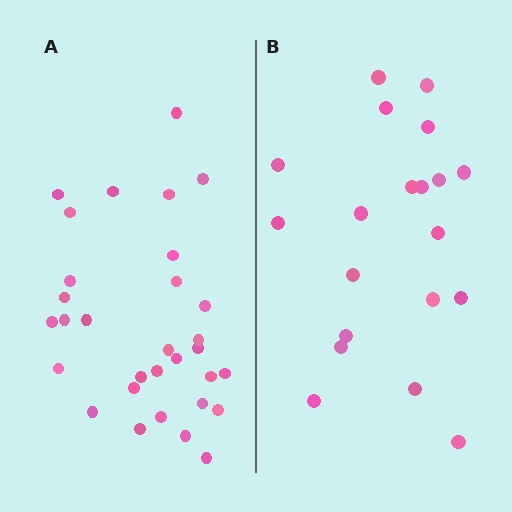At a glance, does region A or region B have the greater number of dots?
Region A (the left region) has more dots.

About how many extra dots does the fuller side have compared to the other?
Region A has roughly 12 or so more dots than region B.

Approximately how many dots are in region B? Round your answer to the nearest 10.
About 20 dots.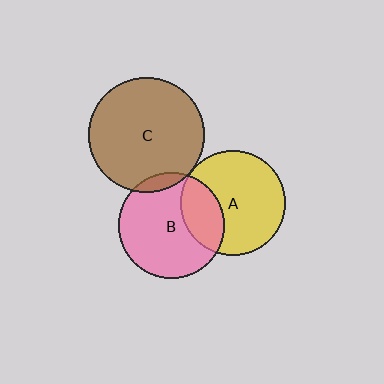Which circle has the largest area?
Circle C (brown).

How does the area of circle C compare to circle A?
Approximately 1.2 times.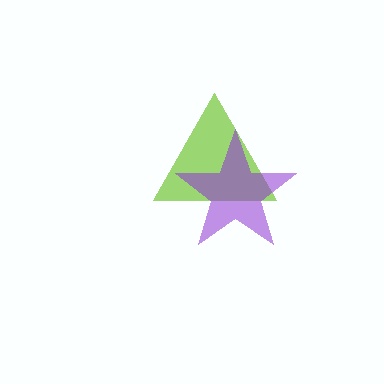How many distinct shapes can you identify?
There are 2 distinct shapes: a lime triangle, a purple star.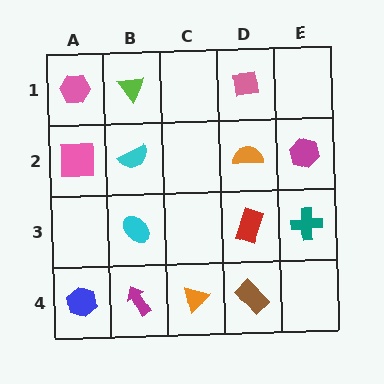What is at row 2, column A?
A pink square.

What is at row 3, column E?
A teal cross.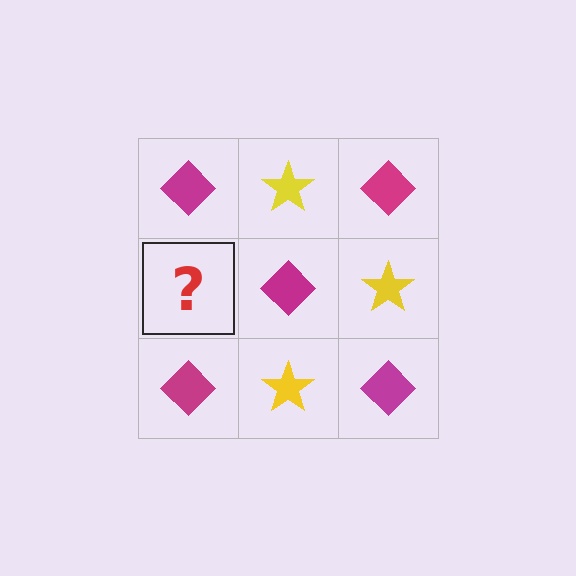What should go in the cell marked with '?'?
The missing cell should contain a yellow star.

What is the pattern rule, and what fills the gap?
The rule is that it alternates magenta diamond and yellow star in a checkerboard pattern. The gap should be filled with a yellow star.